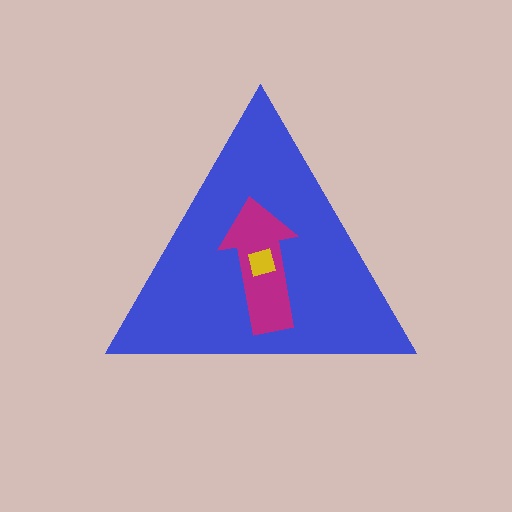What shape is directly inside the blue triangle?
The magenta arrow.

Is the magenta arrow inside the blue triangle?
Yes.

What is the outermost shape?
The blue triangle.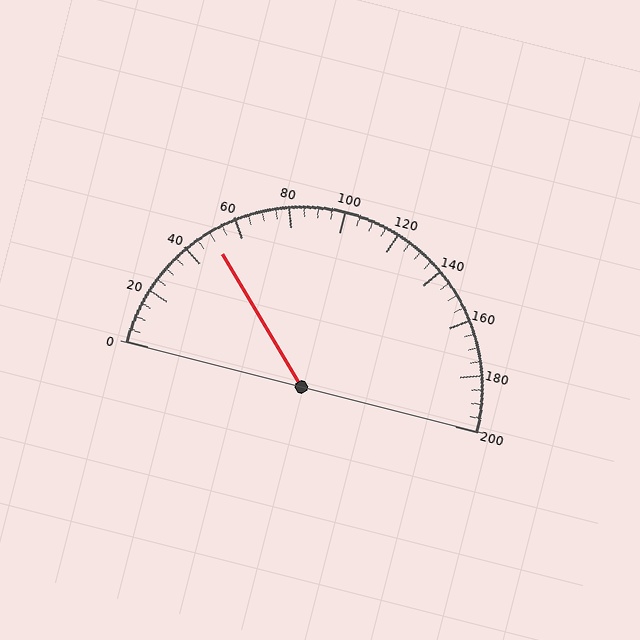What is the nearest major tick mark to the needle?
The nearest major tick mark is 40.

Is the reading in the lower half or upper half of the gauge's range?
The reading is in the lower half of the range (0 to 200).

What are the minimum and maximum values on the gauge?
The gauge ranges from 0 to 200.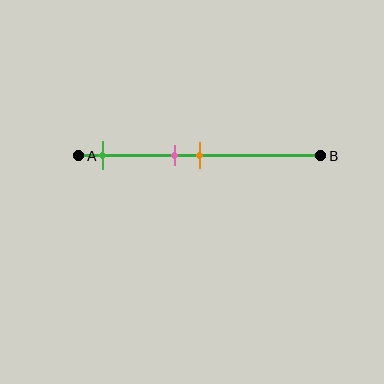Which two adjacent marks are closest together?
The pink and orange marks are the closest adjacent pair.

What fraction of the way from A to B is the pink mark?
The pink mark is approximately 40% (0.4) of the way from A to B.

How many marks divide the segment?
There are 3 marks dividing the segment.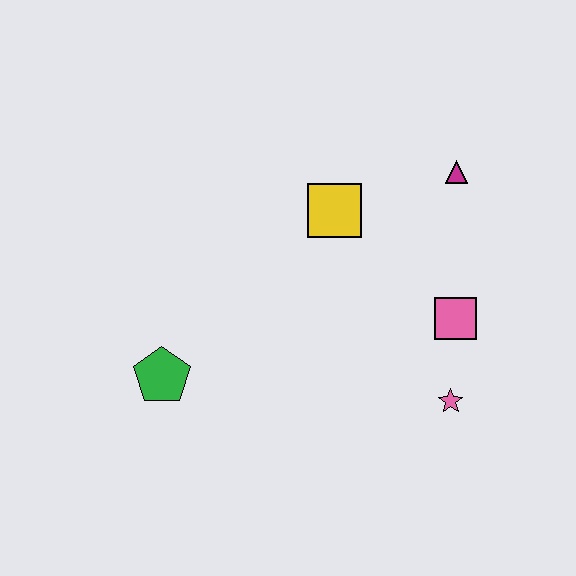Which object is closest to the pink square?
The pink star is closest to the pink square.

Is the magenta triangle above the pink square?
Yes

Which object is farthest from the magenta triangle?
The green pentagon is farthest from the magenta triangle.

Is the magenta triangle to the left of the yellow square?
No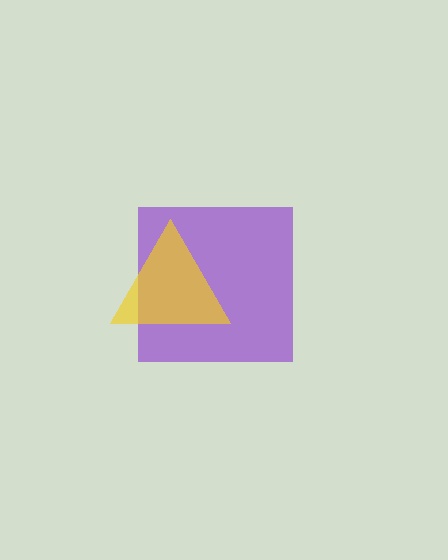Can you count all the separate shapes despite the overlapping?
Yes, there are 2 separate shapes.